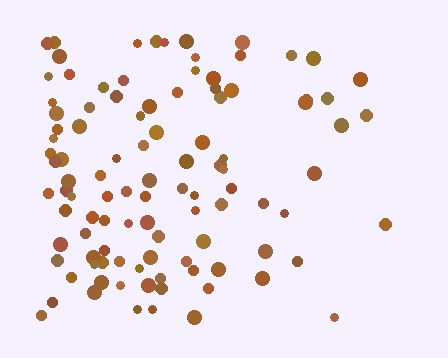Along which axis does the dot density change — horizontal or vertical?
Horizontal.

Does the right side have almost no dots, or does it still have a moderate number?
Still a moderate number, just noticeably fewer than the left.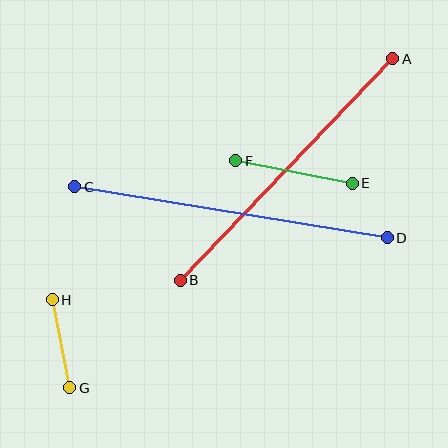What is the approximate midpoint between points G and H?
The midpoint is at approximately (61, 344) pixels.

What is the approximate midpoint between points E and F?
The midpoint is at approximately (294, 172) pixels.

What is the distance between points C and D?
The distance is approximately 316 pixels.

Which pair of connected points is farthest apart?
Points C and D are farthest apart.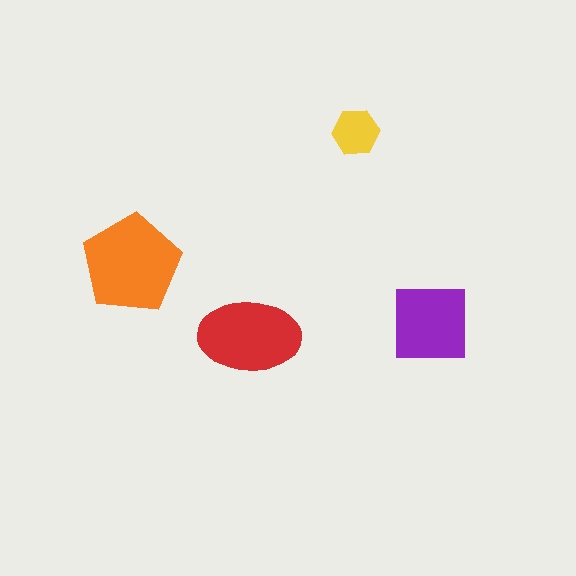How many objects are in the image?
There are 4 objects in the image.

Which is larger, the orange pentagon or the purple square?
The orange pentagon.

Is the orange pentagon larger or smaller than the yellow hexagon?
Larger.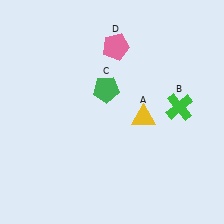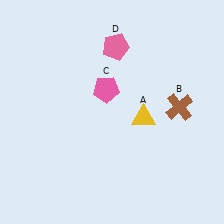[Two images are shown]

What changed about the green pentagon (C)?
In Image 1, C is green. In Image 2, it changed to pink.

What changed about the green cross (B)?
In Image 1, B is green. In Image 2, it changed to brown.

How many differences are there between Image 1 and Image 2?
There are 2 differences between the two images.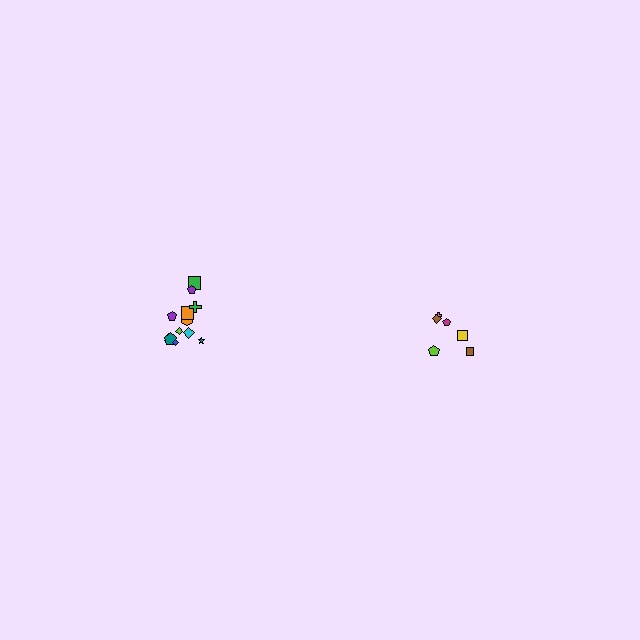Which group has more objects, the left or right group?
The left group.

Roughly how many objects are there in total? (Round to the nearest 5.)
Roughly 20 objects in total.